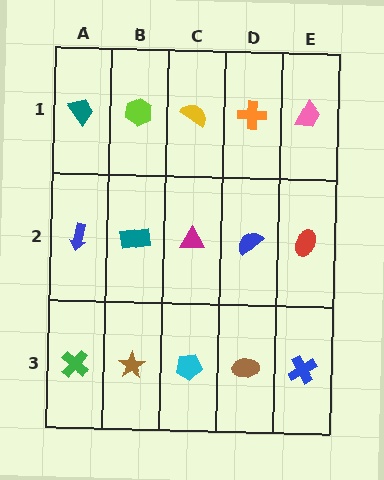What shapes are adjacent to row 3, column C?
A magenta triangle (row 2, column C), a brown star (row 3, column B), a brown ellipse (row 3, column D).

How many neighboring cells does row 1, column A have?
2.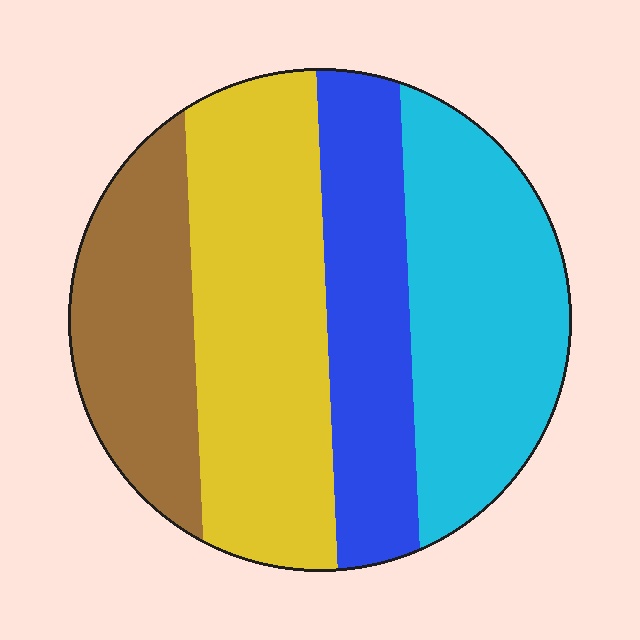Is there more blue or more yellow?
Yellow.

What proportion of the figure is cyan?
Cyan takes up about one quarter (1/4) of the figure.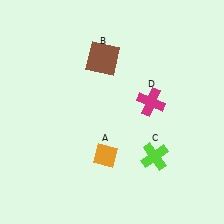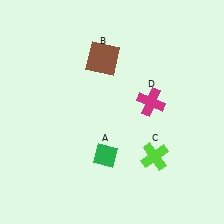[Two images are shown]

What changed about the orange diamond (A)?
In Image 1, A is orange. In Image 2, it changed to green.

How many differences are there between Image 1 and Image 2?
There is 1 difference between the two images.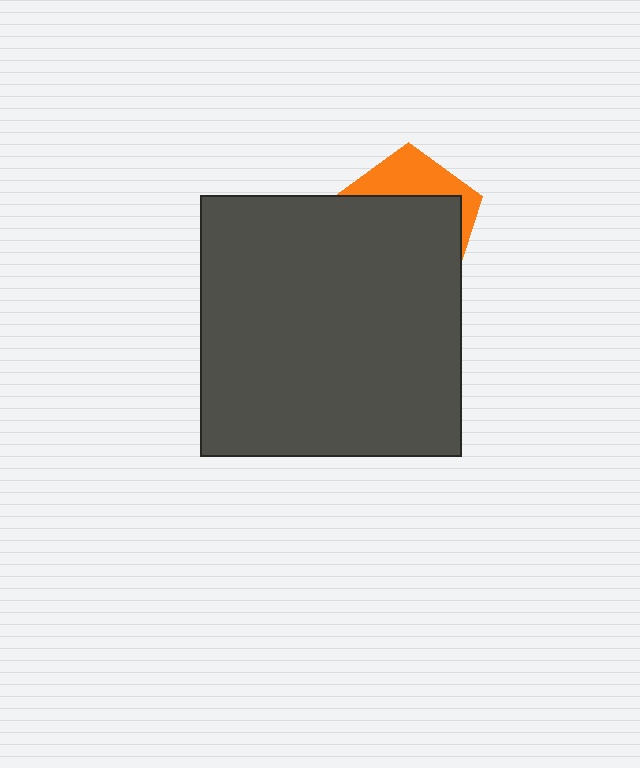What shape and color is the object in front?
The object in front is a dark gray square.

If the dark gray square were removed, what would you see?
You would see the complete orange pentagon.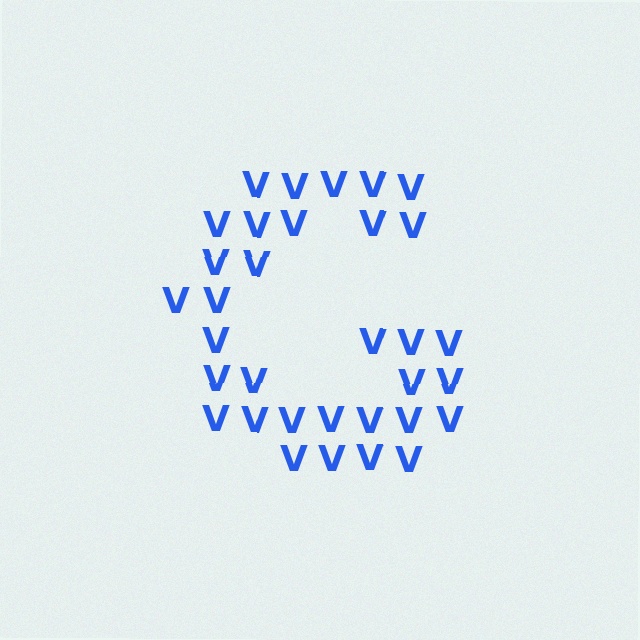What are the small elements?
The small elements are letter V's.